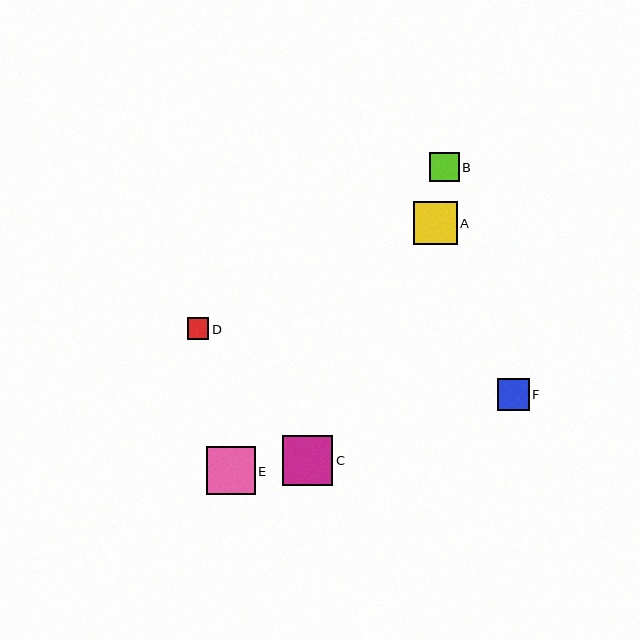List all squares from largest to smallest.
From largest to smallest: C, E, A, F, B, D.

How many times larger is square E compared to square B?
Square E is approximately 1.6 times the size of square B.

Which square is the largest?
Square C is the largest with a size of approximately 50 pixels.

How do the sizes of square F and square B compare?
Square F and square B are approximately the same size.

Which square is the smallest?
Square D is the smallest with a size of approximately 22 pixels.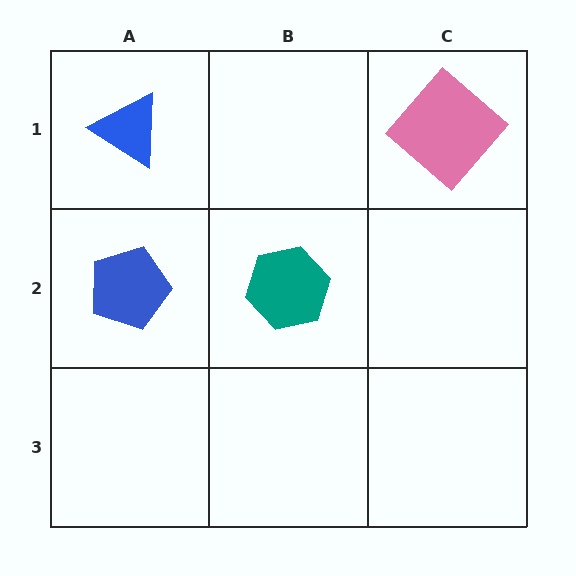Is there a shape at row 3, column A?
No, that cell is empty.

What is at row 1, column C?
A pink diamond.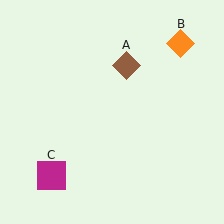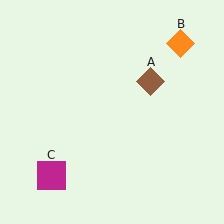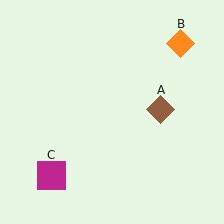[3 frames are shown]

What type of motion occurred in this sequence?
The brown diamond (object A) rotated clockwise around the center of the scene.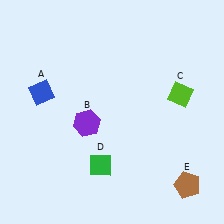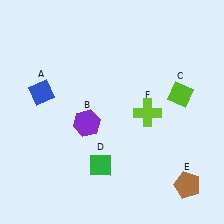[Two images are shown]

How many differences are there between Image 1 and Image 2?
There is 1 difference between the two images.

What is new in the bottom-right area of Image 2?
A lime cross (F) was added in the bottom-right area of Image 2.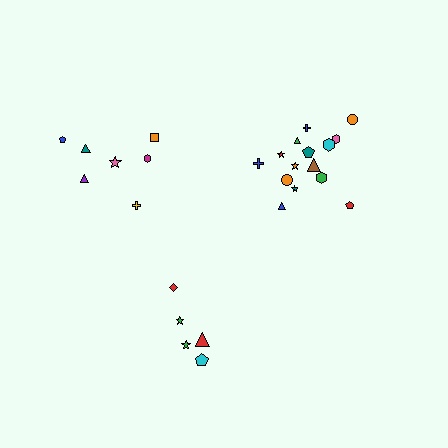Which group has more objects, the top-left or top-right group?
The top-right group.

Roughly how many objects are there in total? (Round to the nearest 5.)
Roughly 25 objects in total.